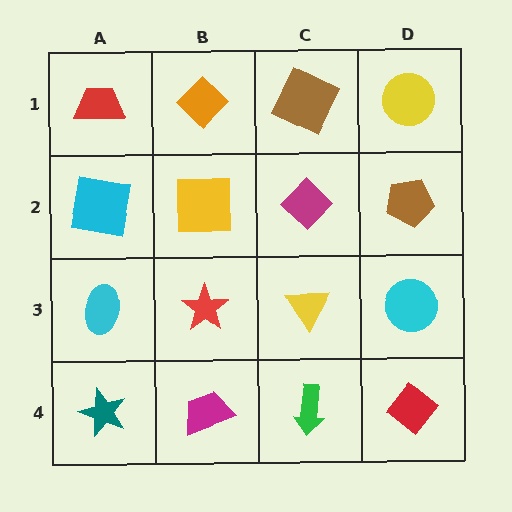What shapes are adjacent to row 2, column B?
An orange diamond (row 1, column B), a red star (row 3, column B), a cyan square (row 2, column A), a magenta diamond (row 2, column C).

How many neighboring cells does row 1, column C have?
3.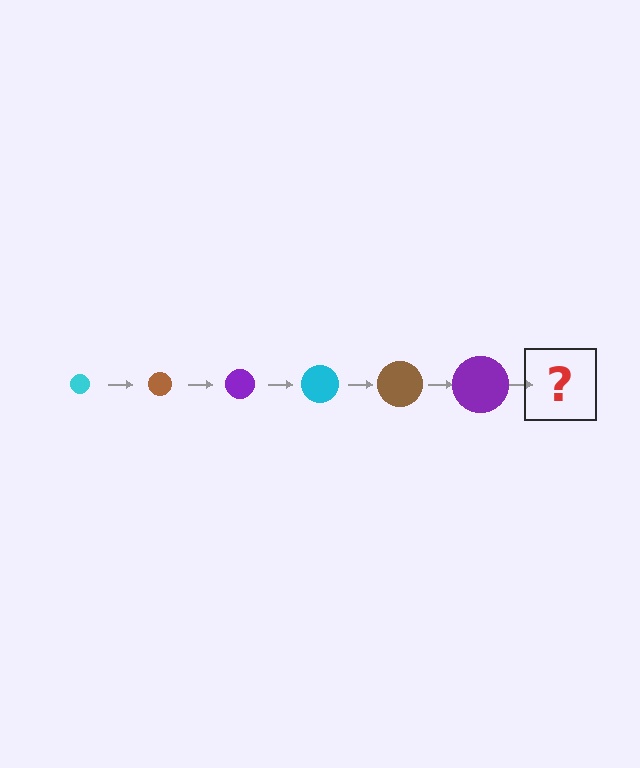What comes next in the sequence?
The next element should be a cyan circle, larger than the previous one.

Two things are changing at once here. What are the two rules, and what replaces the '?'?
The two rules are that the circle grows larger each step and the color cycles through cyan, brown, and purple. The '?' should be a cyan circle, larger than the previous one.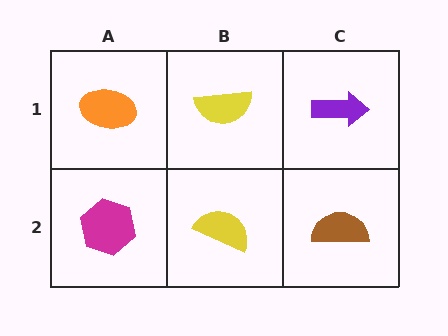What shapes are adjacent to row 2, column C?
A purple arrow (row 1, column C), a yellow semicircle (row 2, column B).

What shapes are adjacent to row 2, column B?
A yellow semicircle (row 1, column B), a magenta hexagon (row 2, column A), a brown semicircle (row 2, column C).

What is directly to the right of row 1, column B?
A purple arrow.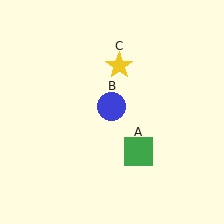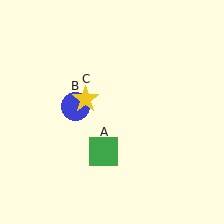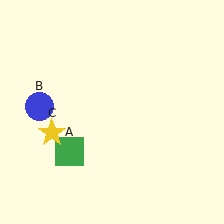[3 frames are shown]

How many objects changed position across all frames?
3 objects changed position: green square (object A), blue circle (object B), yellow star (object C).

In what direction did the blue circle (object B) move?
The blue circle (object B) moved left.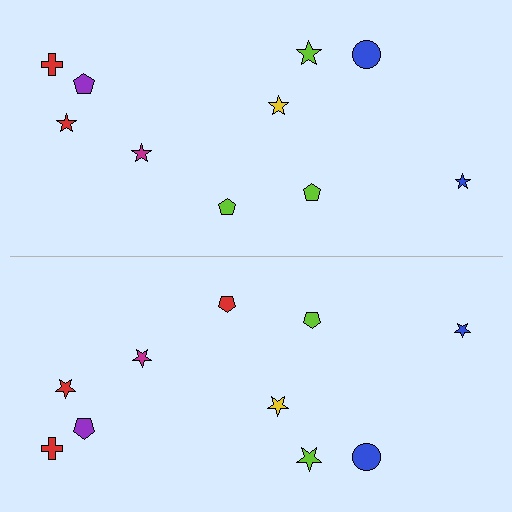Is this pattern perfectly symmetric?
No, the pattern is not perfectly symmetric. The red pentagon on the bottom side breaks the symmetry — its mirror counterpart is lime.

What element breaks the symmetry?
The red pentagon on the bottom side breaks the symmetry — its mirror counterpart is lime.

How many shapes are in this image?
There are 20 shapes in this image.